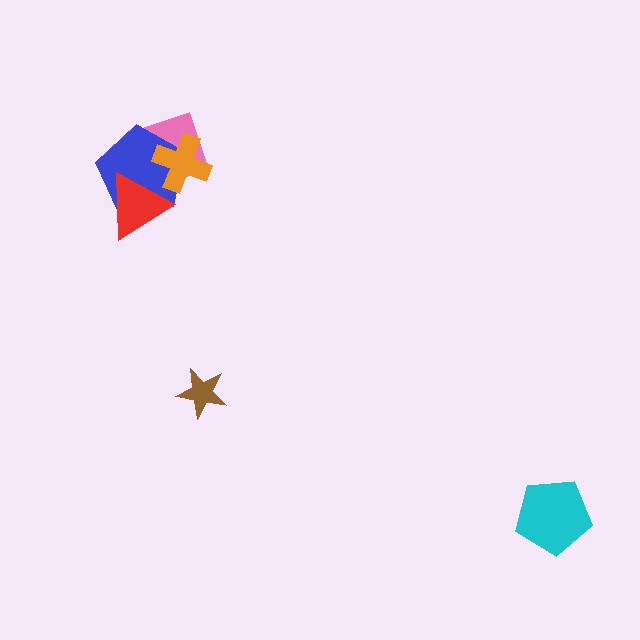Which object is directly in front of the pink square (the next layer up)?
The blue pentagon is directly in front of the pink square.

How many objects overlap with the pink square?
2 objects overlap with the pink square.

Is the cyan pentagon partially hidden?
No, no other shape covers it.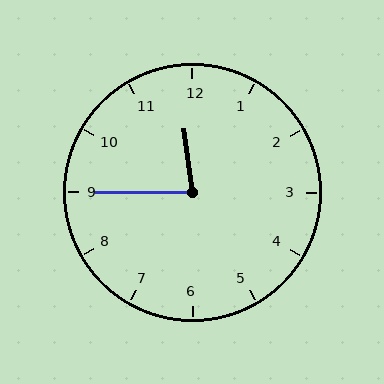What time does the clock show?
11:45.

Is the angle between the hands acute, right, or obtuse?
It is acute.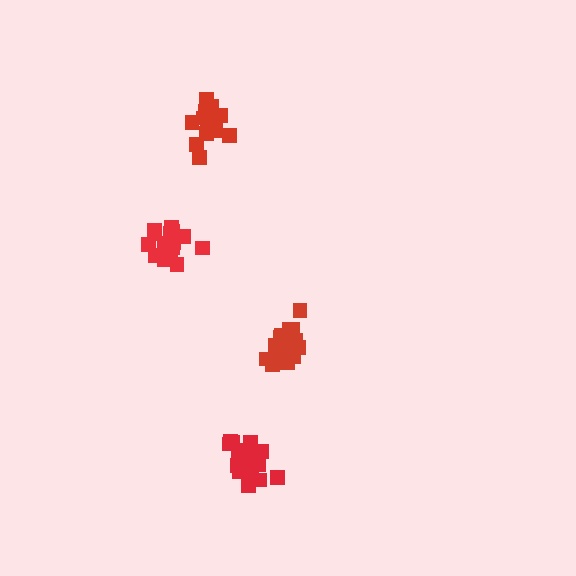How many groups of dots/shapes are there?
There are 4 groups.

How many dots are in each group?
Group 1: 18 dots, Group 2: 19 dots, Group 3: 14 dots, Group 4: 19 dots (70 total).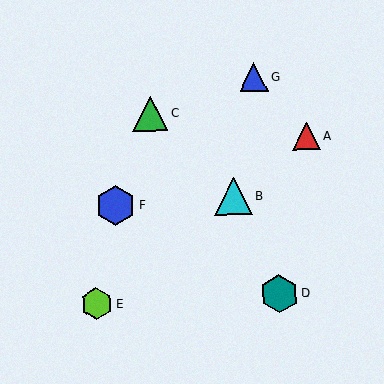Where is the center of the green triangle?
The center of the green triangle is at (150, 114).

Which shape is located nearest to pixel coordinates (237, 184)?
The cyan triangle (labeled B) at (233, 196) is nearest to that location.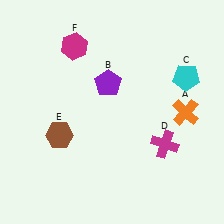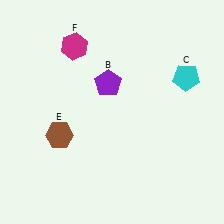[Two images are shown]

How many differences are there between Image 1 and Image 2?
There are 2 differences between the two images.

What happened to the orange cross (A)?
The orange cross (A) was removed in Image 2. It was in the bottom-right area of Image 1.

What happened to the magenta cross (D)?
The magenta cross (D) was removed in Image 2. It was in the bottom-right area of Image 1.